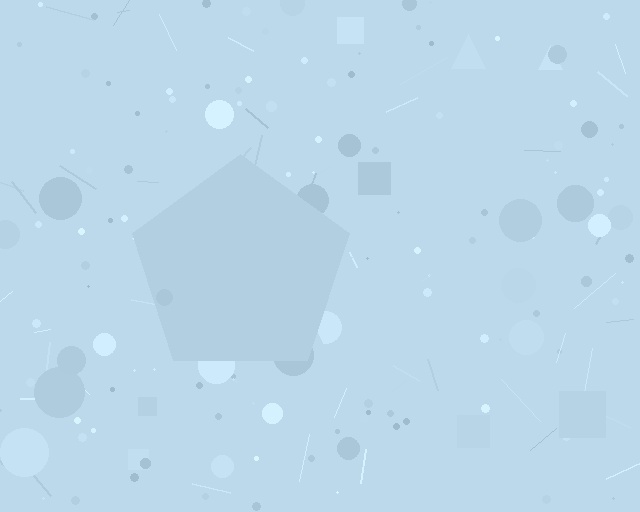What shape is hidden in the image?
A pentagon is hidden in the image.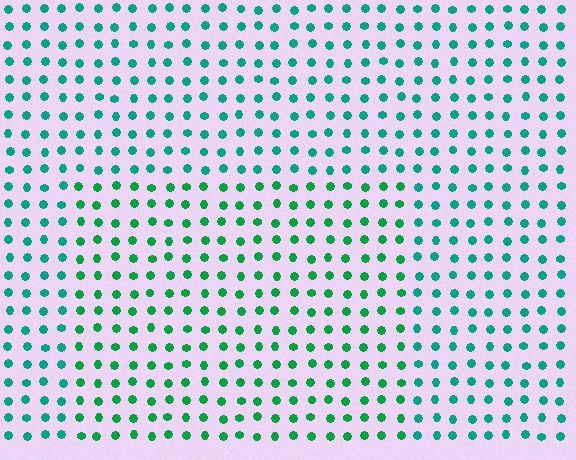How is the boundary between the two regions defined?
The boundary is defined purely by a slight shift in hue (about 28 degrees). Spacing, size, and orientation are identical on both sides.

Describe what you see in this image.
The image is filled with small teal elements in a uniform arrangement. A rectangle-shaped region is visible where the elements are tinted to a slightly different hue, forming a subtle color boundary.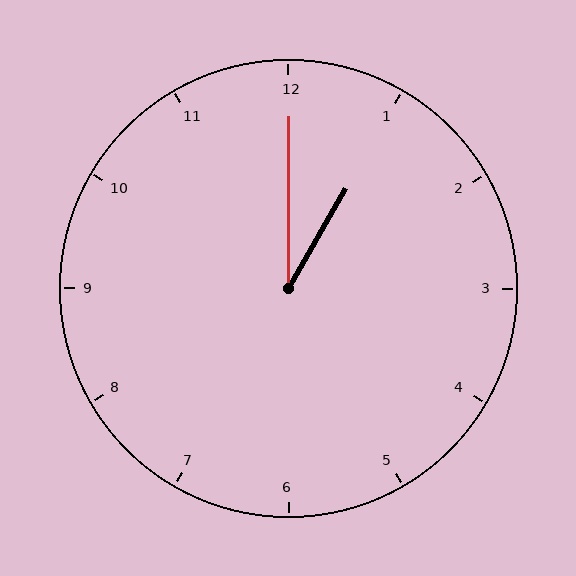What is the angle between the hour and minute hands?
Approximately 30 degrees.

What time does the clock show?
1:00.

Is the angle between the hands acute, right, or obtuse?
It is acute.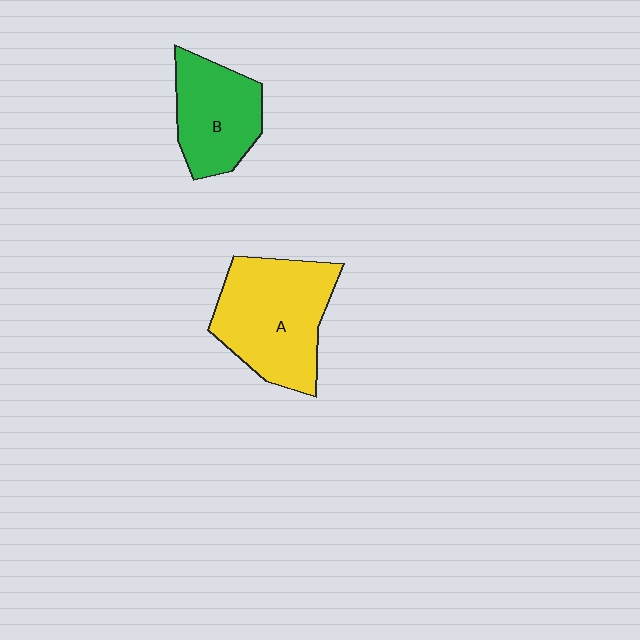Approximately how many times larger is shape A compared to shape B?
Approximately 1.4 times.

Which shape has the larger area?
Shape A (yellow).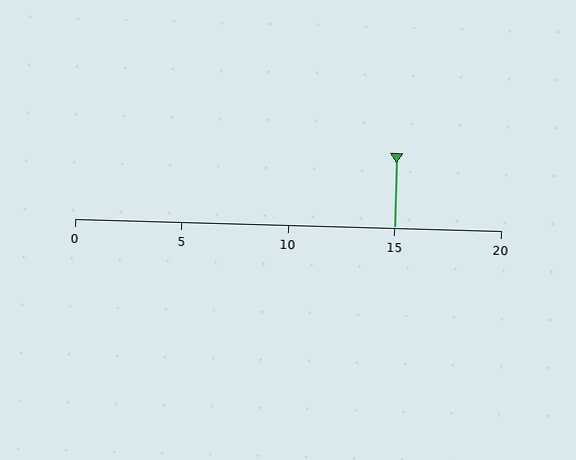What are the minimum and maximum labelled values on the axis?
The axis runs from 0 to 20.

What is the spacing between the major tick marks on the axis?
The major ticks are spaced 5 apart.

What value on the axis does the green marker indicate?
The marker indicates approximately 15.